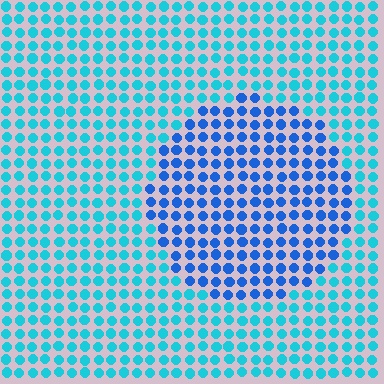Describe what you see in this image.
The image is filled with small cyan elements in a uniform arrangement. A circle-shaped region is visible where the elements are tinted to a slightly different hue, forming a subtle color boundary.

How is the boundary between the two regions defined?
The boundary is defined purely by a slight shift in hue (about 33 degrees). Spacing, size, and orientation are identical on both sides.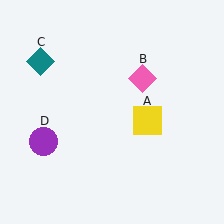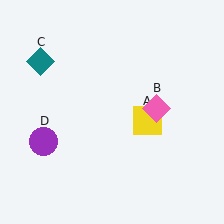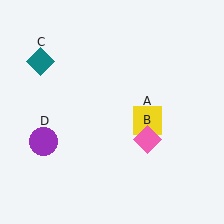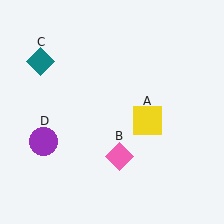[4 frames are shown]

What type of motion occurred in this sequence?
The pink diamond (object B) rotated clockwise around the center of the scene.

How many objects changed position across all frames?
1 object changed position: pink diamond (object B).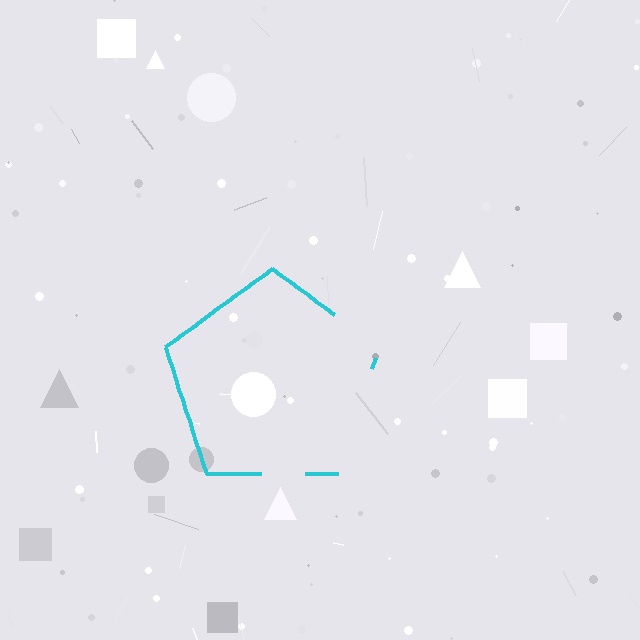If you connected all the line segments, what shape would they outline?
They would outline a pentagon.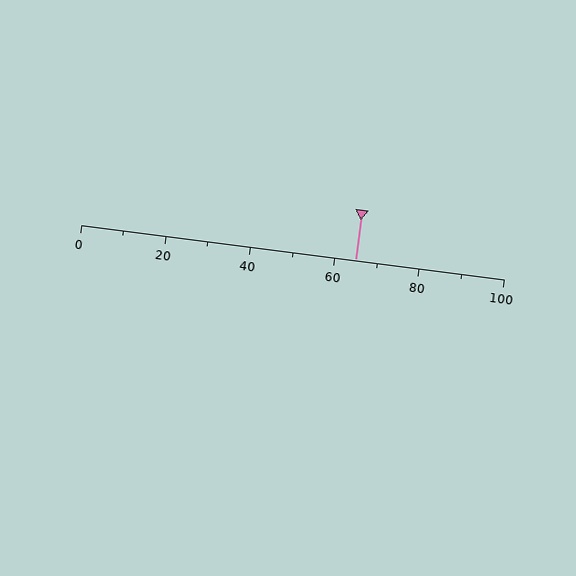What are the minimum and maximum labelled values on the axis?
The axis runs from 0 to 100.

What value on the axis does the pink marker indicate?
The marker indicates approximately 65.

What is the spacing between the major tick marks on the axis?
The major ticks are spaced 20 apart.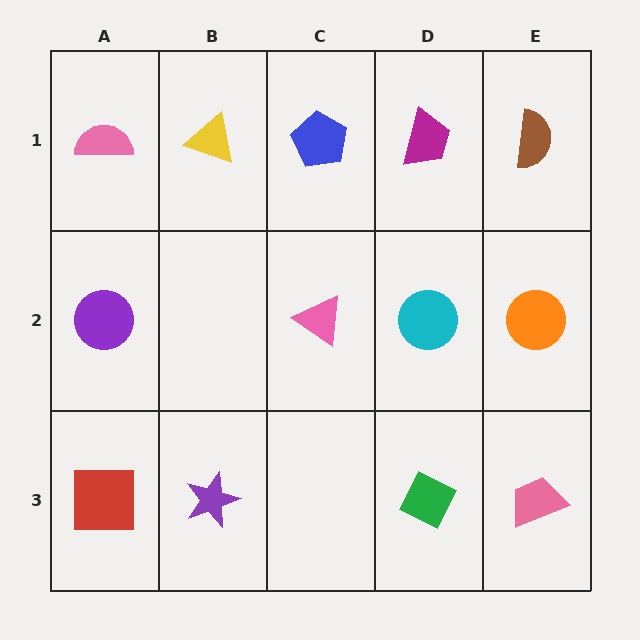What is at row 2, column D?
A cyan circle.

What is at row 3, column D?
A green diamond.